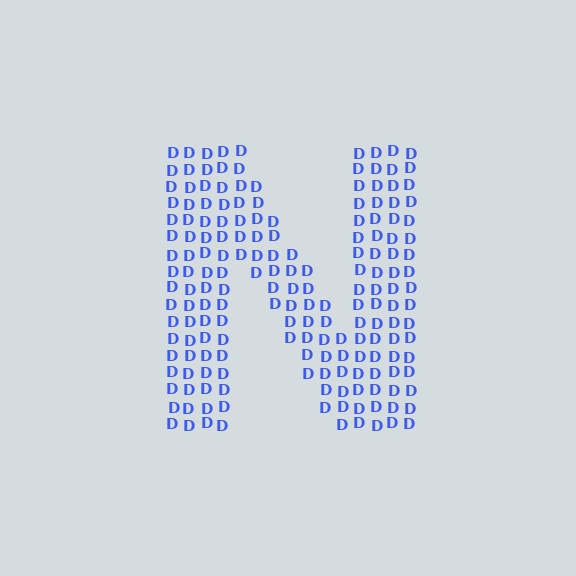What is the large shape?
The large shape is the letter N.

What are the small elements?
The small elements are letter D's.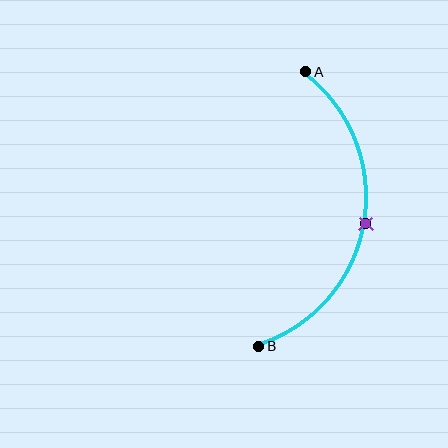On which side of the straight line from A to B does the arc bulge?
The arc bulges to the right of the straight line connecting A and B.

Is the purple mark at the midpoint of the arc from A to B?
Yes. The purple mark lies on the arc at equal arc-length from both A and B — it is the arc midpoint.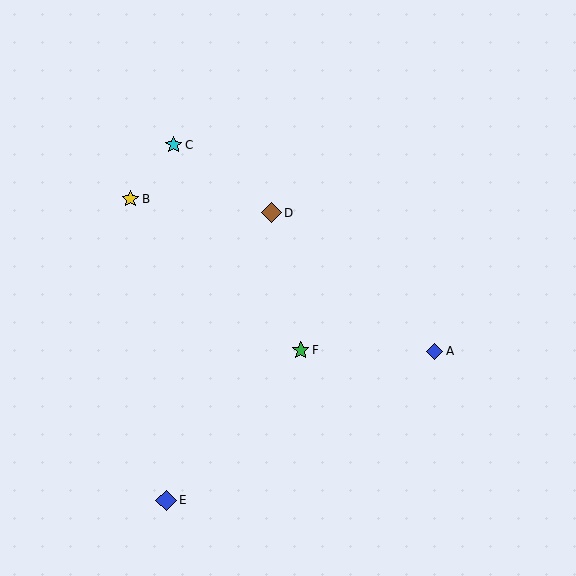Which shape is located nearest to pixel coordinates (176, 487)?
The blue diamond (labeled E) at (166, 500) is nearest to that location.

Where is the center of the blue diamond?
The center of the blue diamond is at (435, 351).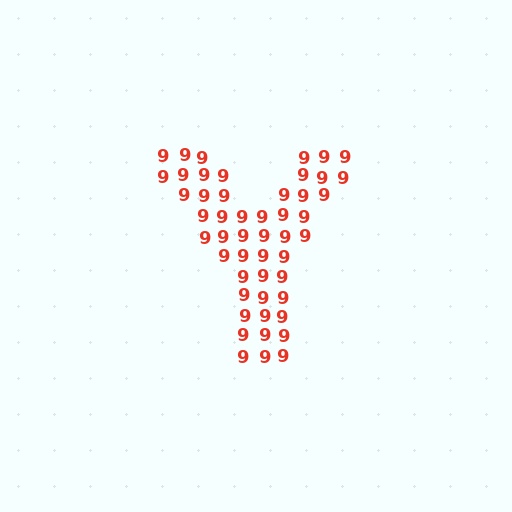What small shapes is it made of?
It is made of small digit 9's.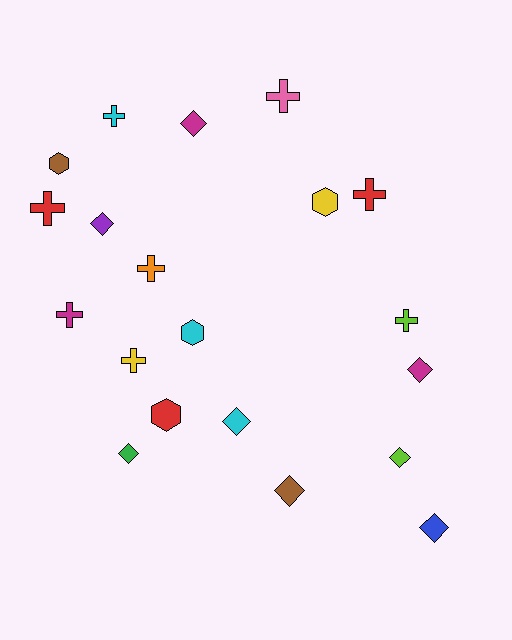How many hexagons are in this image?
There are 4 hexagons.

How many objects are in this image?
There are 20 objects.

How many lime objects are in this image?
There are 2 lime objects.